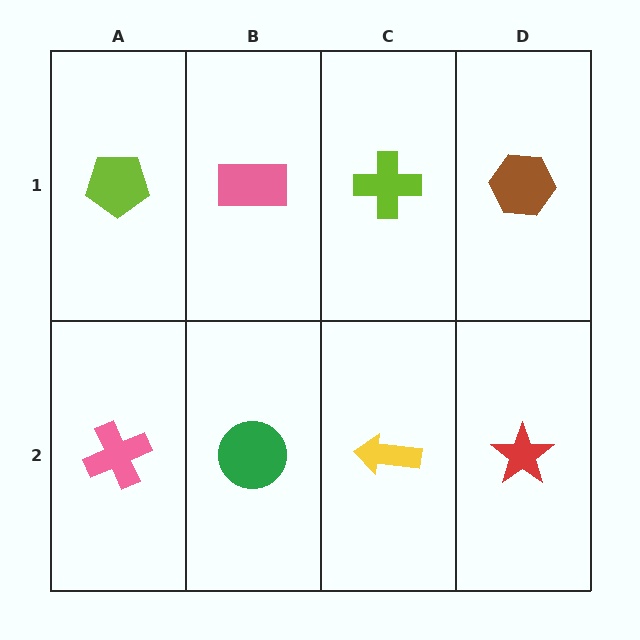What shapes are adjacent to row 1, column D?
A red star (row 2, column D), a lime cross (row 1, column C).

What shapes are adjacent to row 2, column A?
A lime pentagon (row 1, column A), a green circle (row 2, column B).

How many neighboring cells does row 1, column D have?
2.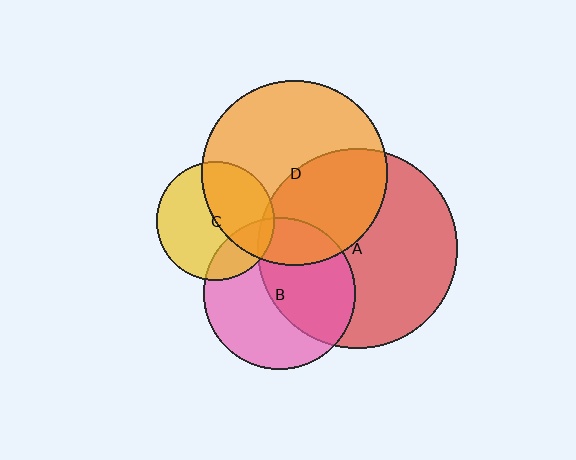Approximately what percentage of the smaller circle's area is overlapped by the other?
Approximately 45%.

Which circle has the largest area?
Circle A (red).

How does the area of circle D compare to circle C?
Approximately 2.4 times.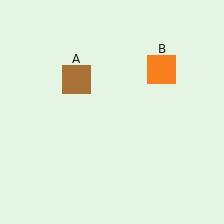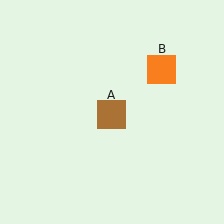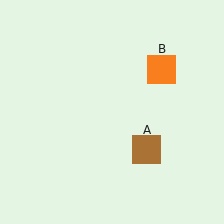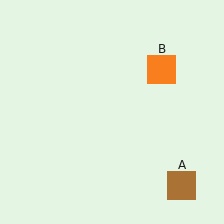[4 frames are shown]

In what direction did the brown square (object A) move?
The brown square (object A) moved down and to the right.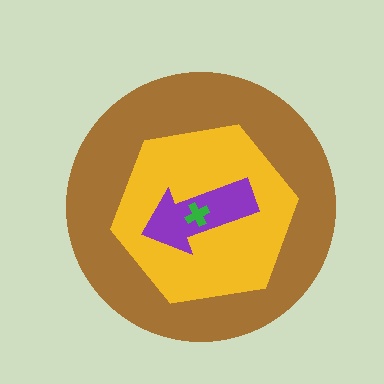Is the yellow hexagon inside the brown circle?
Yes.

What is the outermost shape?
The brown circle.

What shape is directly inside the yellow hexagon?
The purple arrow.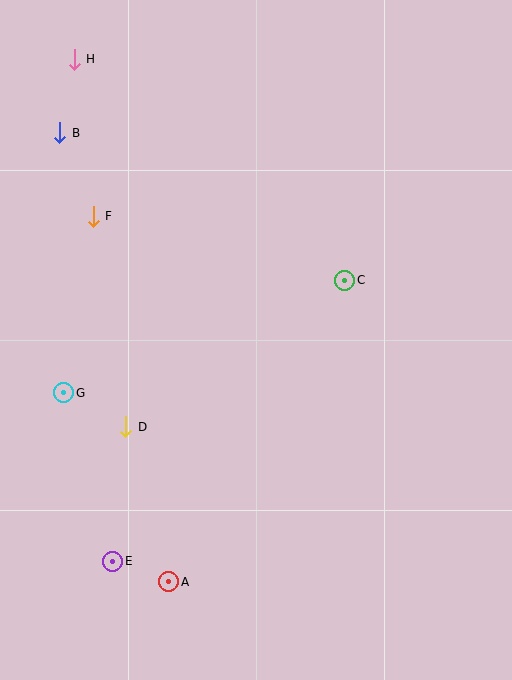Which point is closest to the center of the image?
Point C at (344, 280) is closest to the center.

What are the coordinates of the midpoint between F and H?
The midpoint between F and H is at (84, 138).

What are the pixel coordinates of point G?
Point G is at (64, 393).